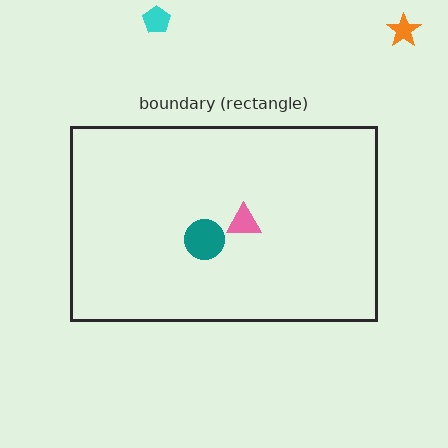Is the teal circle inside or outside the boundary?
Inside.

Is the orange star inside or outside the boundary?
Outside.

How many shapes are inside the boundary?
2 inside, 2 outside.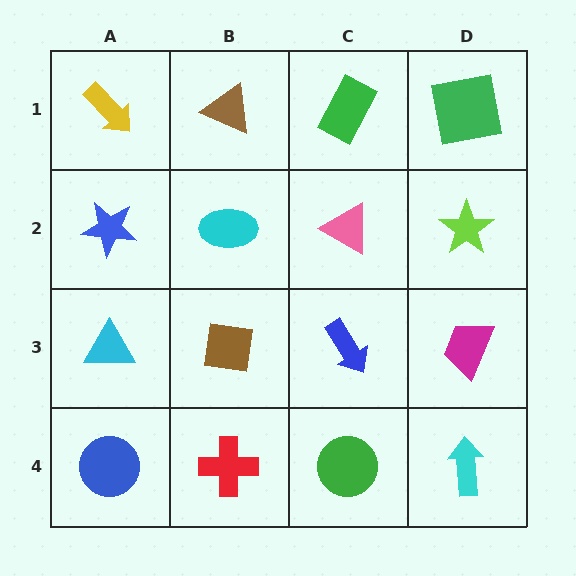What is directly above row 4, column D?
A magenta trapezoid.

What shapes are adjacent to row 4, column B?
A brown square (row 3, column B), a blue circle (row 4, column A), a green circle (row 4, column C).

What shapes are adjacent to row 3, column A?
A blue star (row 2, column A), a blue circle (row 4, column A), a brown square (row 3, column B).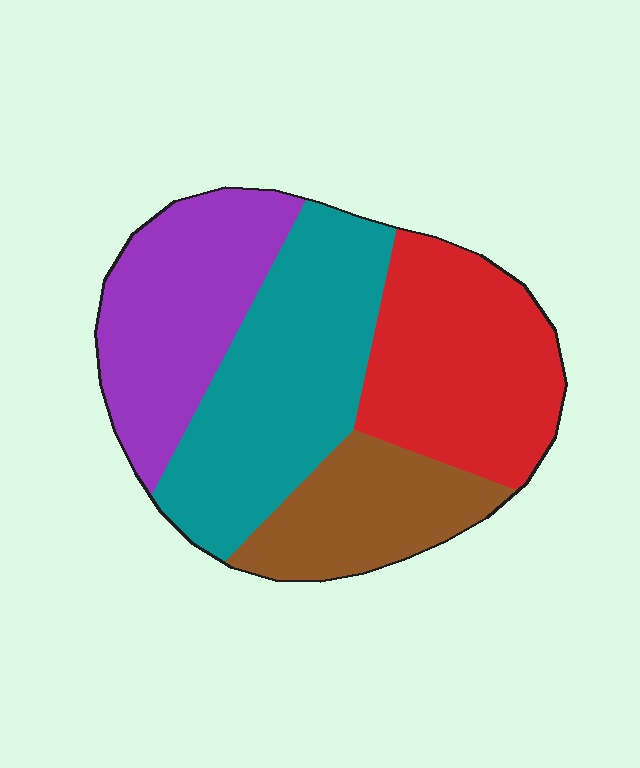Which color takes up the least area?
Brown, at roughly 15%.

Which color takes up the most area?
Teal, at roughly 30%.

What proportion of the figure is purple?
Purple takes up about one quarter (1/4) of the figure.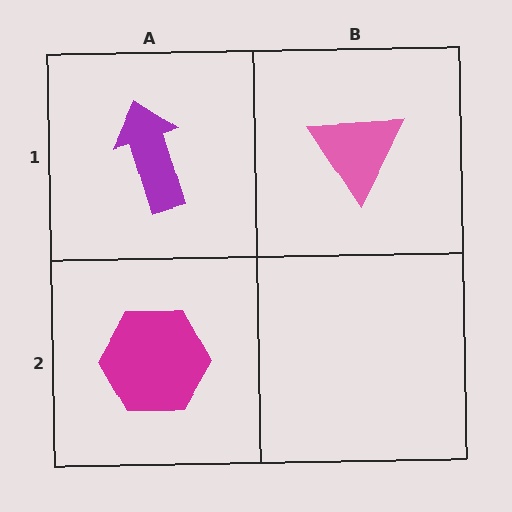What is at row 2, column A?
A magenta hexagon.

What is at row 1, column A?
A purple arrow.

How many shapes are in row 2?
1 shape.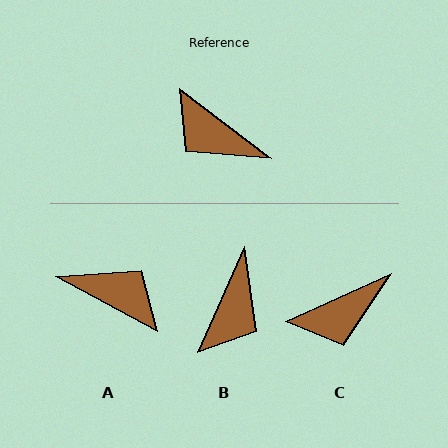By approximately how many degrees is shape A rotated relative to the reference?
Approximately 171 degrees clockwise.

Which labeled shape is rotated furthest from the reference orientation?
A, about 171 degrees away.